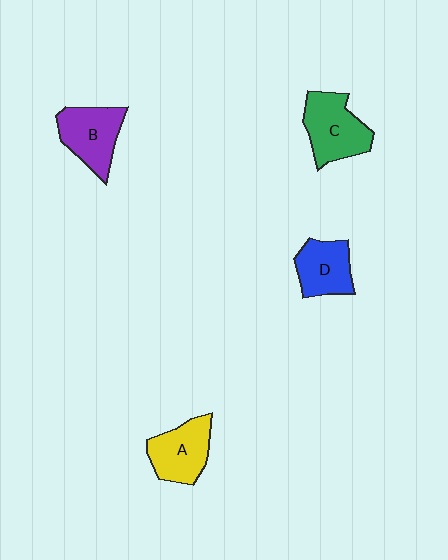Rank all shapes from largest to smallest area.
From largest to smallest: C (green), B (purple), A (yellow), D (blue).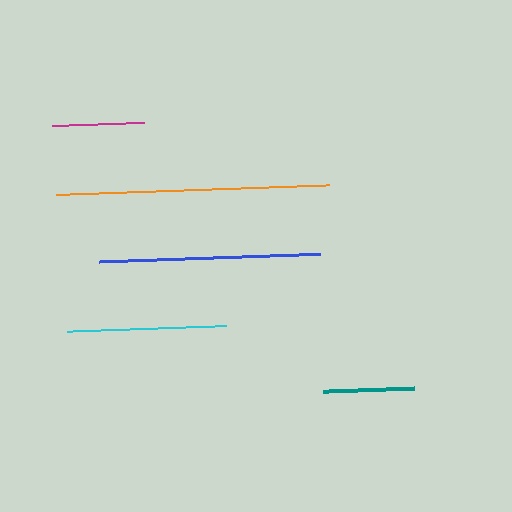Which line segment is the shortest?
The teal line is the shortest at approximately 91 pixels.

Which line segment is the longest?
The orange line is the longest at approximately 273 pixels.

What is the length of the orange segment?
The orange segment is approximately 273 pixels long.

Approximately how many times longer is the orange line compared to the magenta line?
The orange line is approximately 2.9 times the length of the magenta line.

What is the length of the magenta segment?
The magenta segment is approximately 92 pixels long.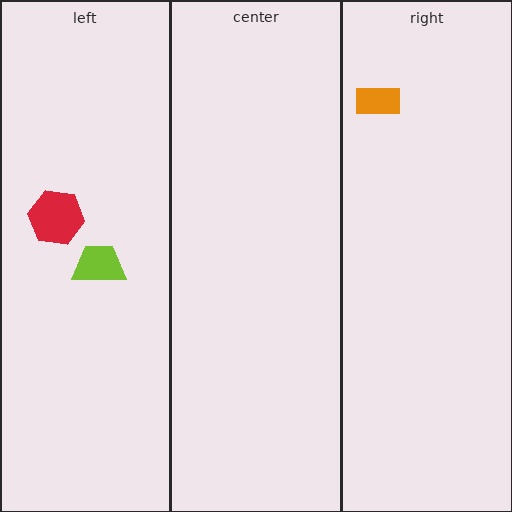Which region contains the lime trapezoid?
The left region.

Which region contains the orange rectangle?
The right region.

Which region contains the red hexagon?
The left region.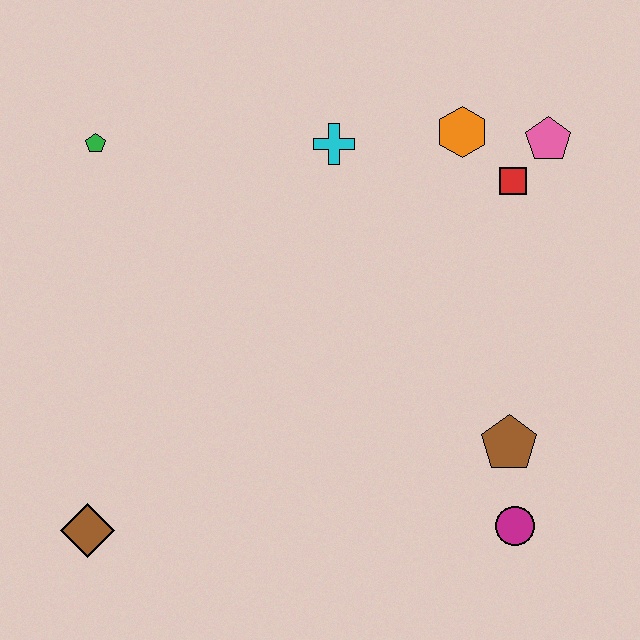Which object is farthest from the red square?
The brown diamond is farthest from the red square.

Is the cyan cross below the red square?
No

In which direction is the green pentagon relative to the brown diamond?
The green pentagon is above the brown diamond.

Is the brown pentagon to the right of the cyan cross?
Yes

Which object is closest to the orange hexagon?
The red square is closest to the orange hexagon.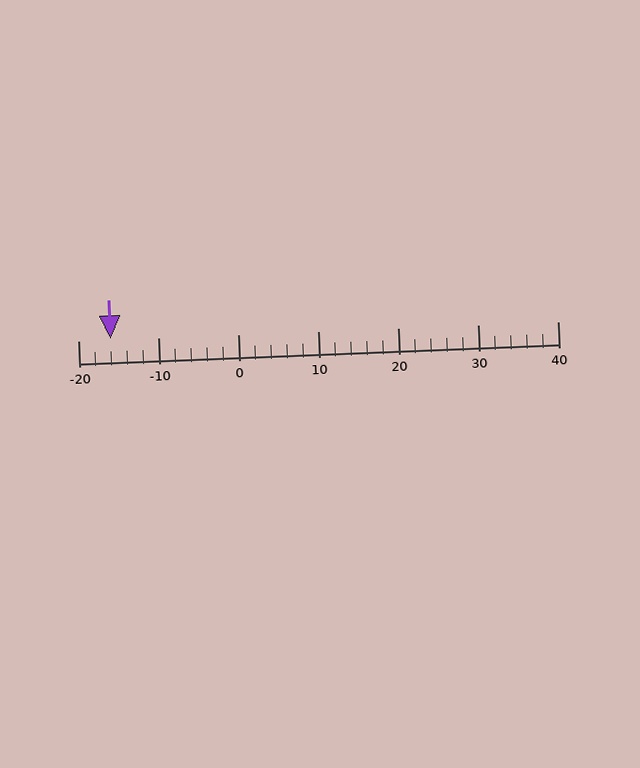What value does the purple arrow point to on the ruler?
The purple arrow points to approximately -16.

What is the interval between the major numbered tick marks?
The major tick marks are spaced 10 units apart.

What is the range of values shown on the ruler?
The ruler shows values from -20 to 40.